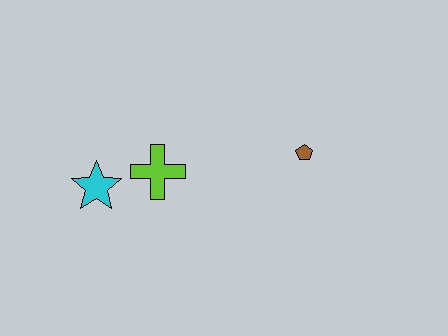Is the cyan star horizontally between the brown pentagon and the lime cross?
No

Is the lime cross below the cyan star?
No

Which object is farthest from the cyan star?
The brown pentagon is farthest from the cyan star.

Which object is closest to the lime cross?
The cyan star is closest to the lime cross.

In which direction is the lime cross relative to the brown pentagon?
The lime cross is to the left of the brown pentagon.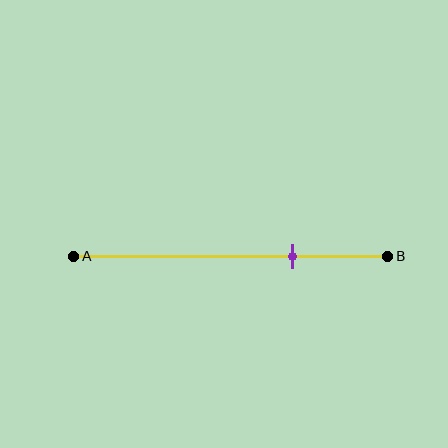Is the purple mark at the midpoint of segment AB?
No, the mark is at about 70% from A, not at the 50% midpoint.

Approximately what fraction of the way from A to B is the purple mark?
The purple mark is approximately 70% of the way from A to B.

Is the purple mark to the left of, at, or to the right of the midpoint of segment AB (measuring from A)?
The purple mark is to the right of the midpoint of segment AB.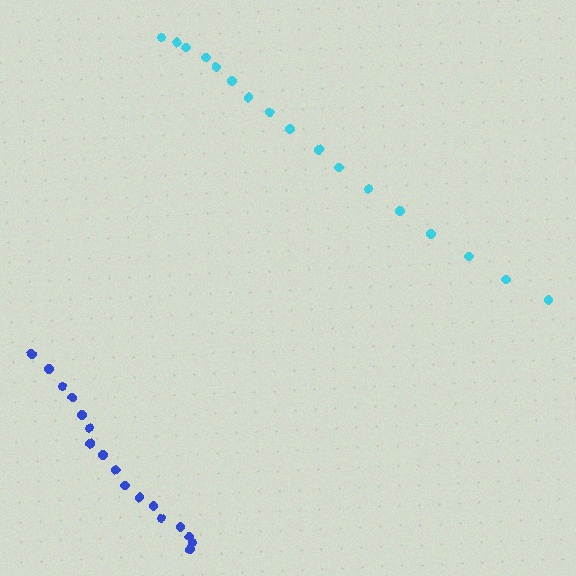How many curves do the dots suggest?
There are 2 distinct paths.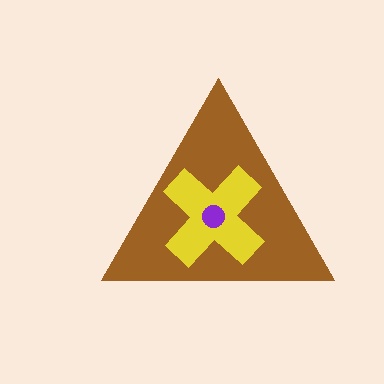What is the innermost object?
The purple circle.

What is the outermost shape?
The brown triangle.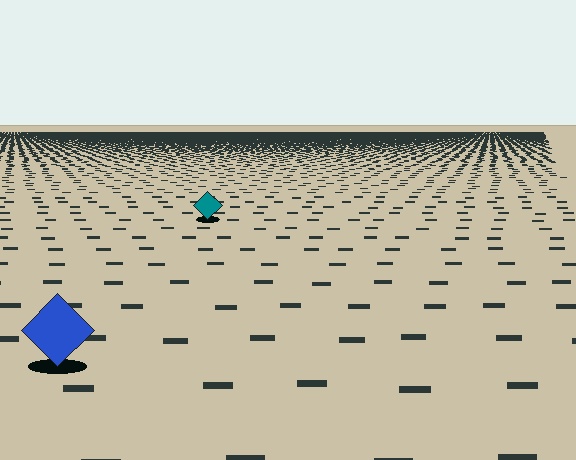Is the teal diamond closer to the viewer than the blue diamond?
No. The blue diamond is closer — you can tell from the texture gradient: the ground texture is coarser near it.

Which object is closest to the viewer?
The blue diamond is closest. The texture marks near it are larger and more spread out.